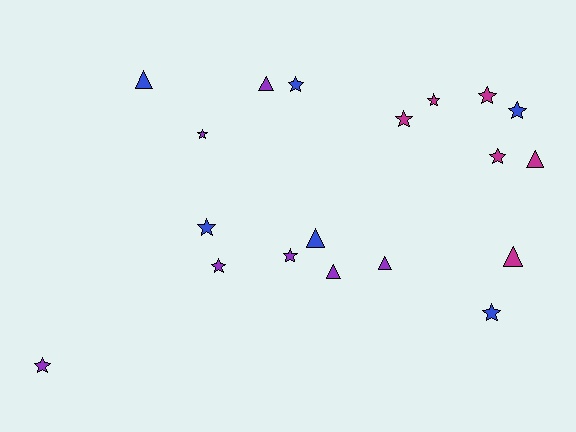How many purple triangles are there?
There are 3 purple triangles.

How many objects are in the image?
There are 19 objects.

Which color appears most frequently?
Purple, with 7 objects.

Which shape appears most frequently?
Star, with 12 objects.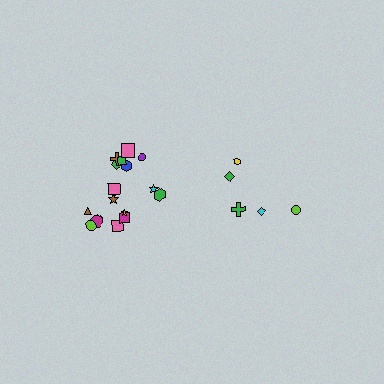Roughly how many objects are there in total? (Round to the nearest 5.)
Roughly 25 objects in total.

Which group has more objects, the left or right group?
The left group.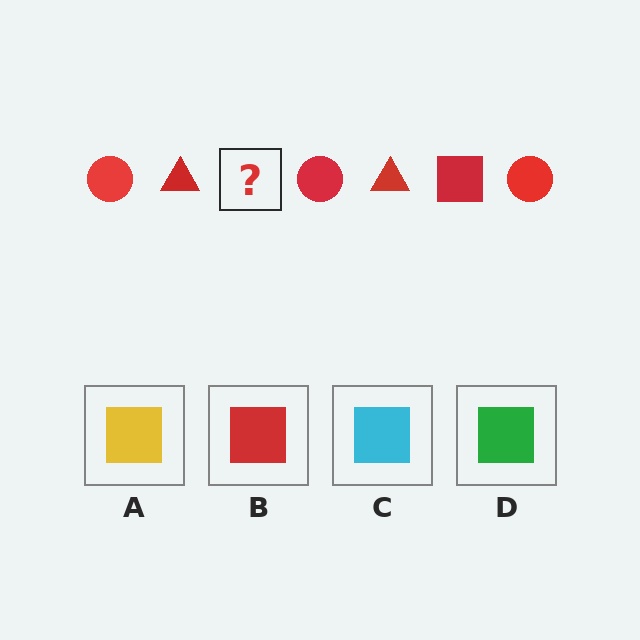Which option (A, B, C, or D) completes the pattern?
B.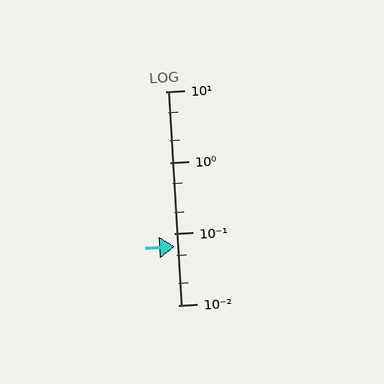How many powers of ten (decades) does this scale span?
The scale spans 3 decades, from 0.01 to 10.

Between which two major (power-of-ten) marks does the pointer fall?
The pointer is between 0.01 and 0.1.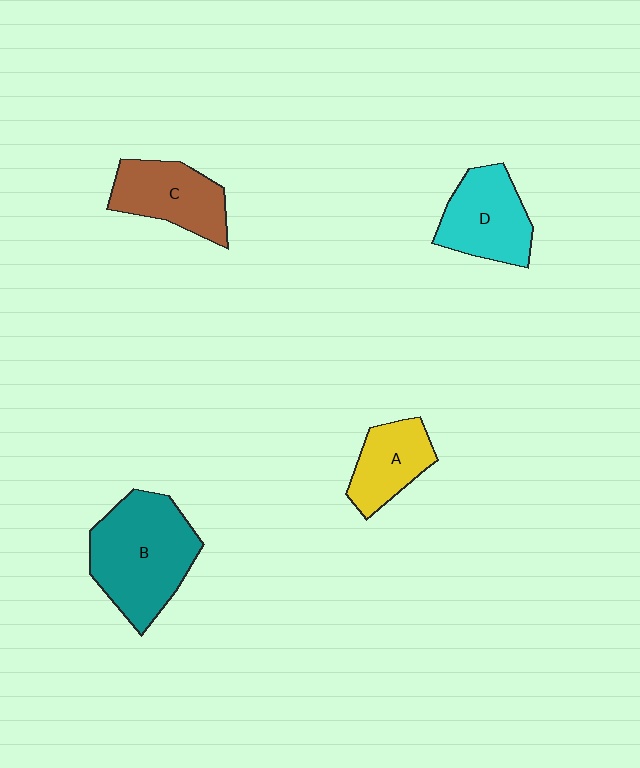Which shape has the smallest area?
Shape A (yellow).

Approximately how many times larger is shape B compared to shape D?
Approximately 1.5 times.